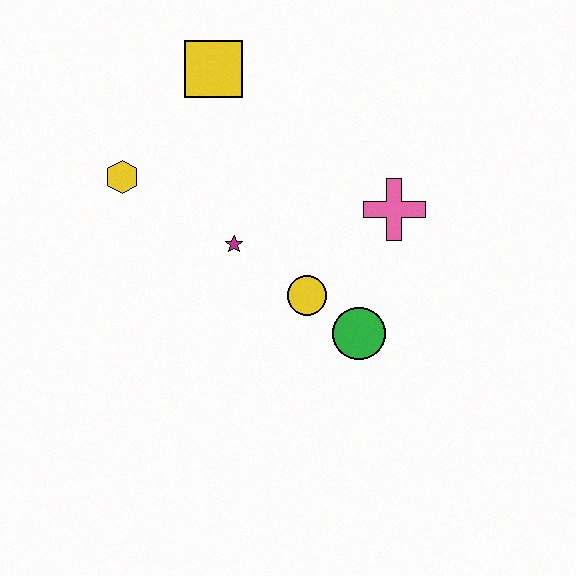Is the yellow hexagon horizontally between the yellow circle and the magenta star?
No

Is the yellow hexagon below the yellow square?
Yes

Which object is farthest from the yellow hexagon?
The green circle is farthest from the yellow hexagon.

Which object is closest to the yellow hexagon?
The magenta star is closest to the yellow hexagon.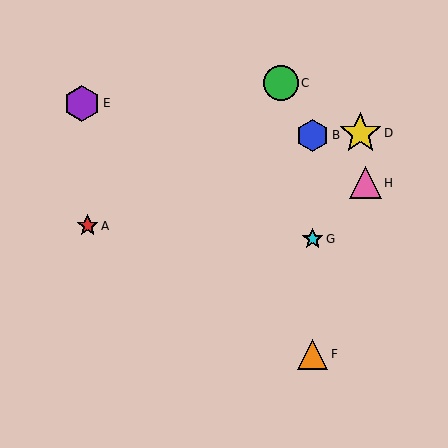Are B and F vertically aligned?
Yes, both are at x≈313.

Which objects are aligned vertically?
Objects B, F, G are aligned vertically.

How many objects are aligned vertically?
3 objects (B, F, G) are aligned vertically.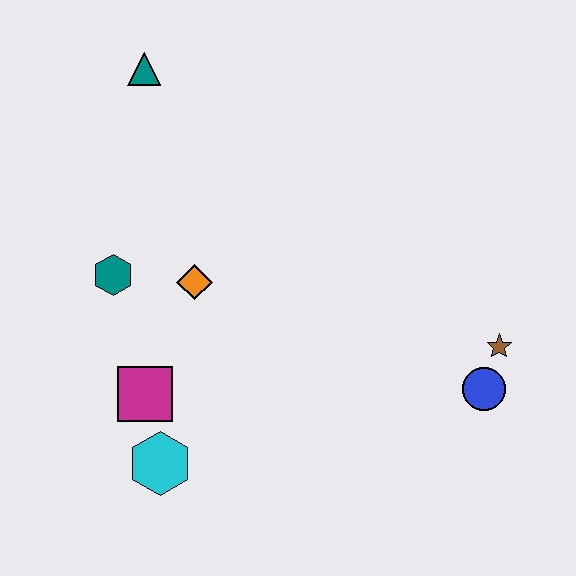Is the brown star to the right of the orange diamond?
Yes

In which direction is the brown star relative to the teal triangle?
The brown star is to the right of the teal triangle.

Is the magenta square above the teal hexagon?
No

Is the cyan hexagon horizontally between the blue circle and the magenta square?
Yes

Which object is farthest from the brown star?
The teal triangle is farthest from the brown star.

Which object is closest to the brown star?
The blue circle is closest to the brown star.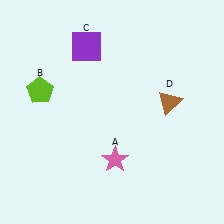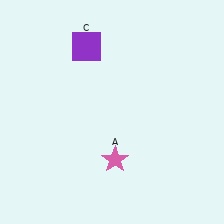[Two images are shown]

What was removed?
The lime pentagon (B), the brown triangle (D) were removed in Image 2.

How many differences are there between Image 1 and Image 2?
There are 2 differences between the two images.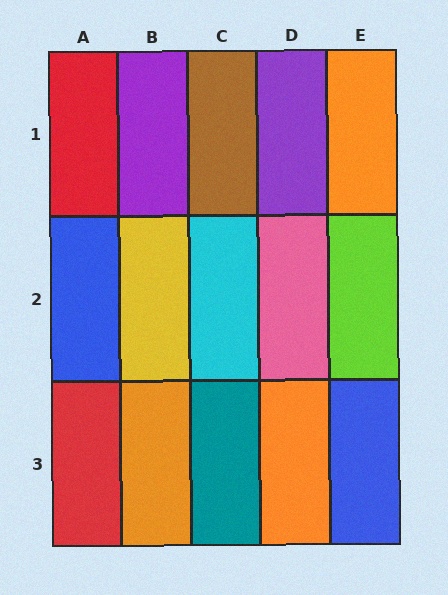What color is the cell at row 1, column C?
Brown.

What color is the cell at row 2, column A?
Blue.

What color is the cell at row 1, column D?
Purple.